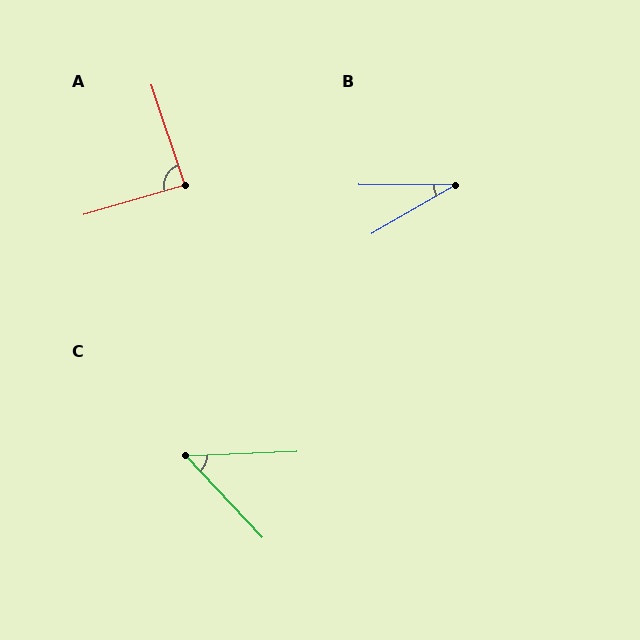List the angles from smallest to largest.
B (30°), C (49°), A (88°).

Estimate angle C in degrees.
Approximately 49 degrees.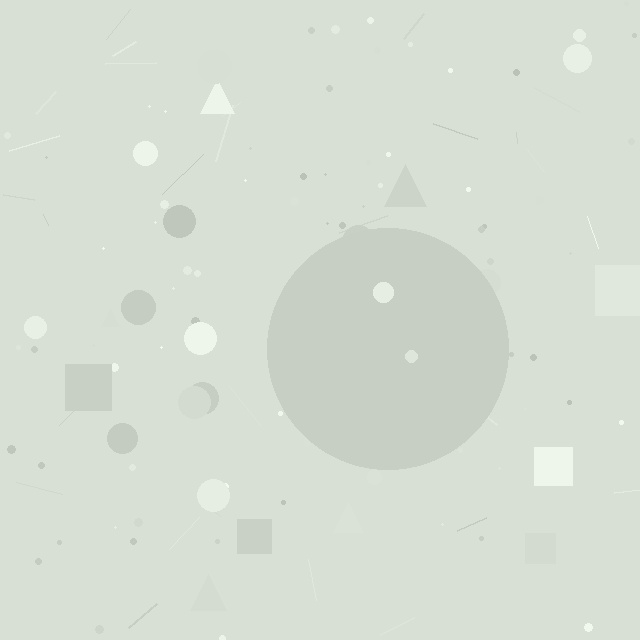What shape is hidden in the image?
A circle is hidden in the image.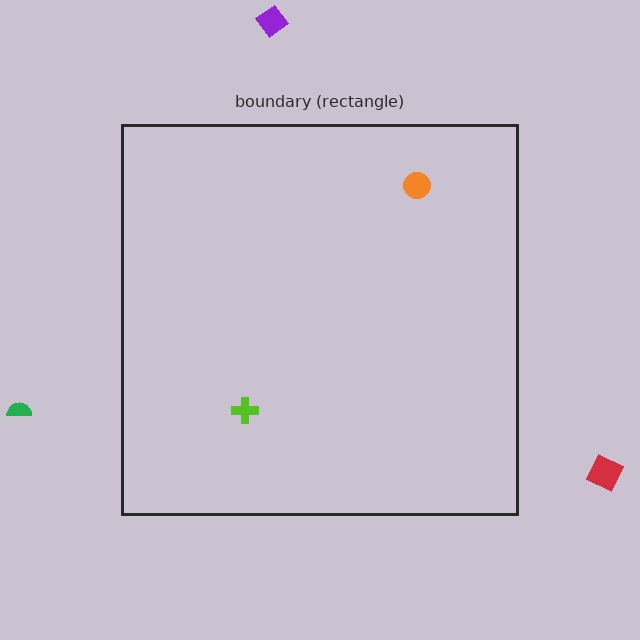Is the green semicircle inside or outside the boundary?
Outside.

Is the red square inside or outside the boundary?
Outside.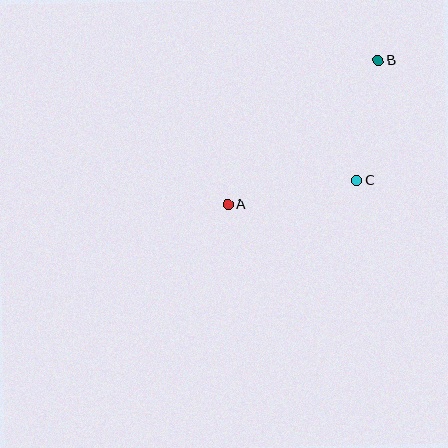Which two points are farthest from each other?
Points A and B are farthest from each other.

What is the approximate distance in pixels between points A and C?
The distance between A and C is approximately 131 pixels.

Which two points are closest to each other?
Points B and C are closest to each other.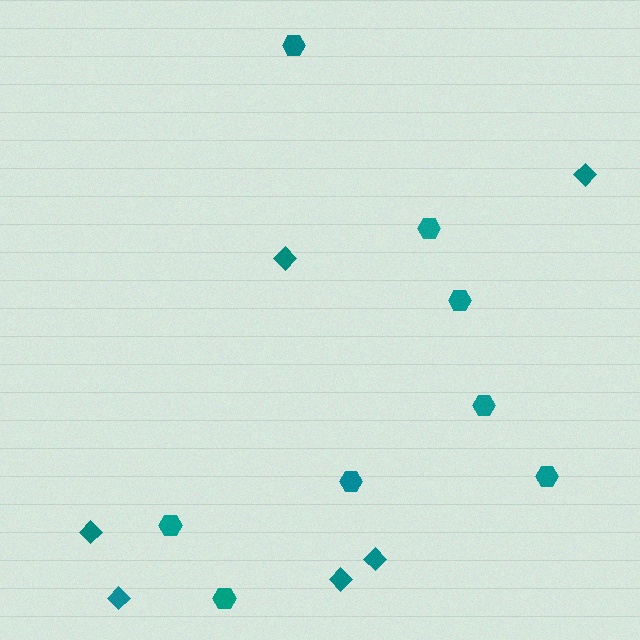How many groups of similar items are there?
There are 2 groups: one group of diamonds (6) and one group of hexagons (8).